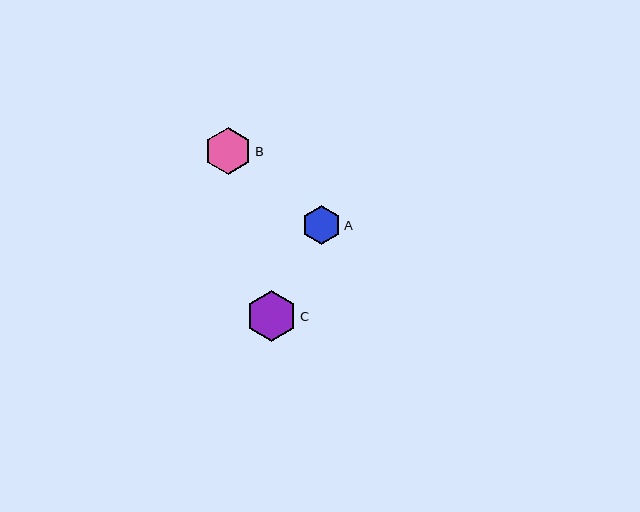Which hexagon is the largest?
Hexagon C is the largest with a size of approximately 51 pixels.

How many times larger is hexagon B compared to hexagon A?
Hexagon B is approximately 1.2 times the size of hexagon A.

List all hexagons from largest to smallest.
From largest to smallest: C, B, A.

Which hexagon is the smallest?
Hexagon A is the smallest with a size of approximately 39 pixels.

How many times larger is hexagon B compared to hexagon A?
Hexagon B is approximately 1.2 times the size of hexagon A.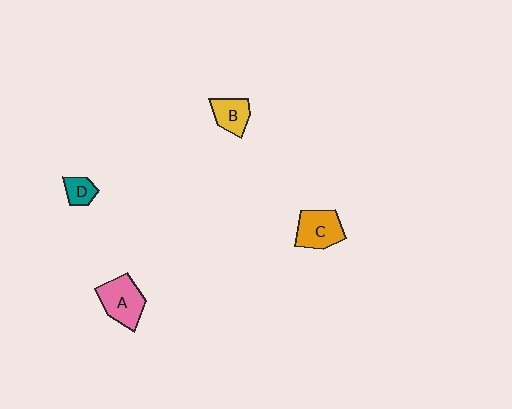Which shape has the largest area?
Shape A (pink).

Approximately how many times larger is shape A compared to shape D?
Approximately 2.2 times.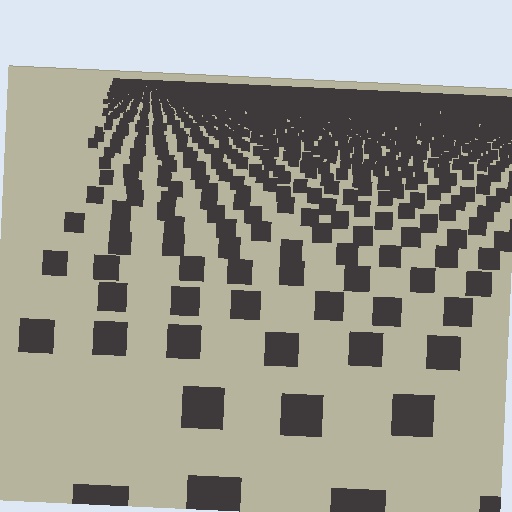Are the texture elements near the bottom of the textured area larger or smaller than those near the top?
Larger. Near the bottom, elements are closer to the viewer and appear at a bigger on-screen size.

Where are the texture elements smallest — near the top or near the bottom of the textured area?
Near the top.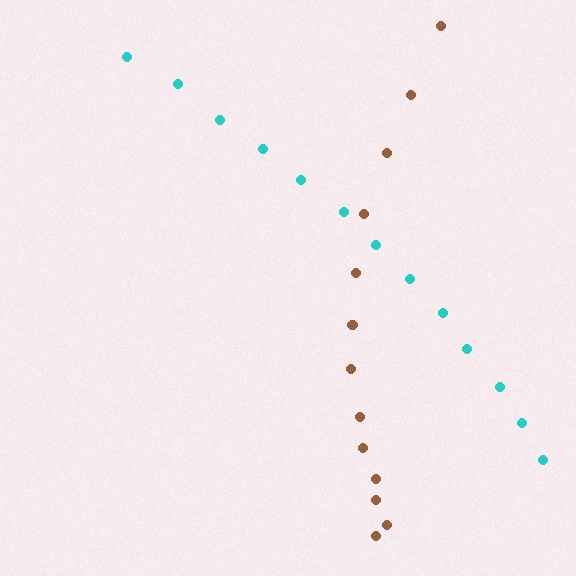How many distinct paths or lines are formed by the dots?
There are 2 distinct paths.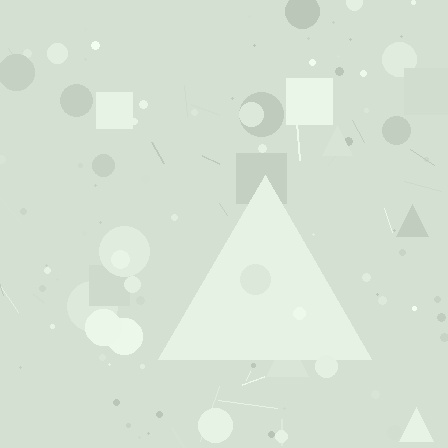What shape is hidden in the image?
A triangle is hidden in the image.